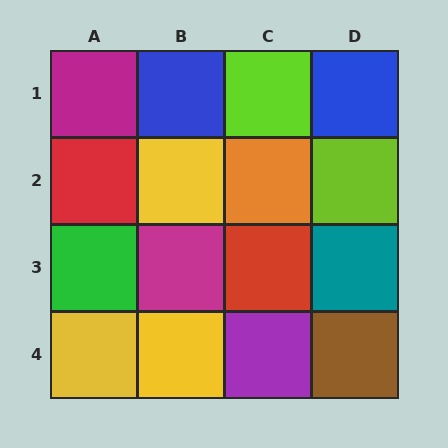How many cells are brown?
1 cell is brown.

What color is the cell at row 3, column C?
Red.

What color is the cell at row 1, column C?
Lime.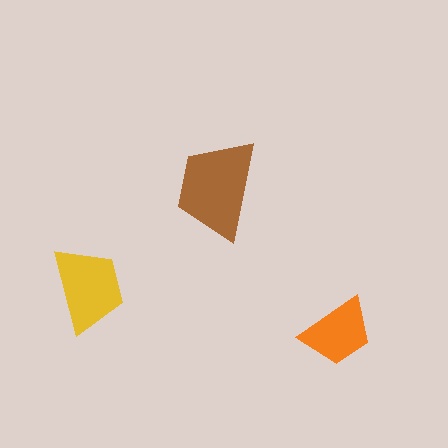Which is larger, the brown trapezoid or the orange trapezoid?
The brown one.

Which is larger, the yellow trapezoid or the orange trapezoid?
The yellow one.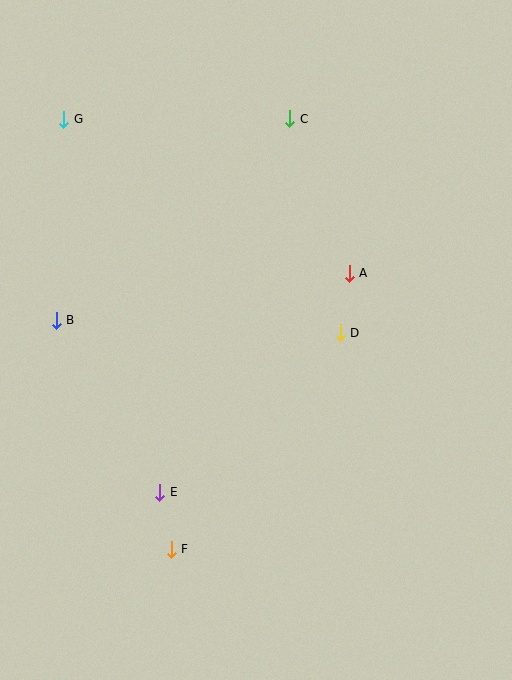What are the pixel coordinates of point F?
Point F is at (171, 549).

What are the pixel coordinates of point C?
Point C is at (290, 119).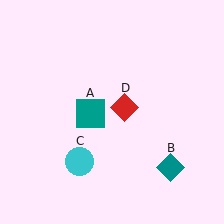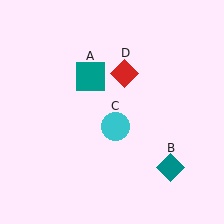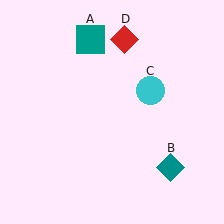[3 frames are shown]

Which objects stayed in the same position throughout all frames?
Teal diamond (object B) remained stationary.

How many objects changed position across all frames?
3 objects changed position: teal square (object A), cyan circle (object C), red diamond (object D).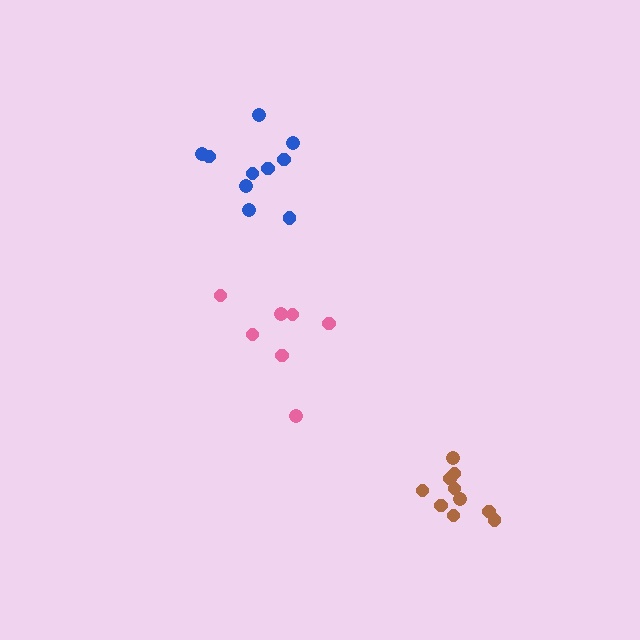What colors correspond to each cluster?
The clusters are colored: brown, blue, pink.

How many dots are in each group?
Group 1: 10 dots, Group 2: 10 dots, Group 3: 7 dots (27 total).